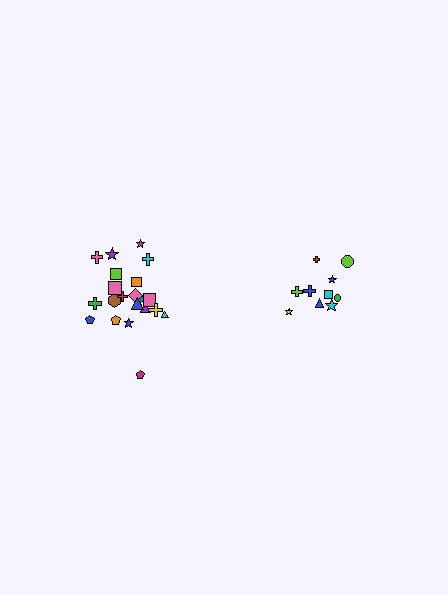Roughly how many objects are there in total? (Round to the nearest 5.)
Roughly 30 objects in total.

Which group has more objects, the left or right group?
The left group.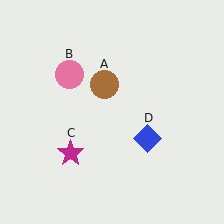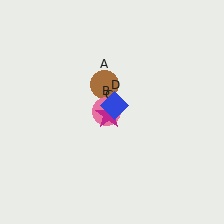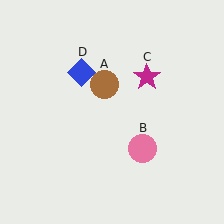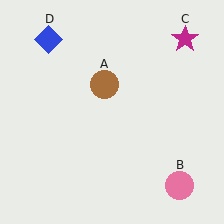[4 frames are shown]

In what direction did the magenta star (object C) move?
The magenta star (object C) moved up and to the right.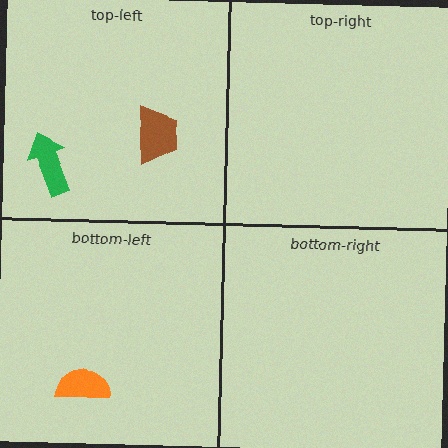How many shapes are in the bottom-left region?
1.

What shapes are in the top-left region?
The green arrow, the brown trapezoid.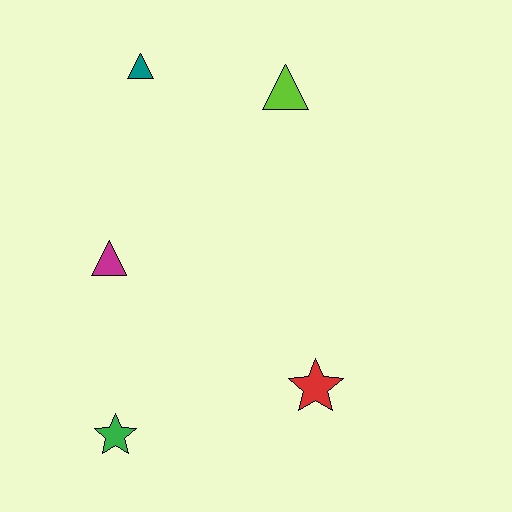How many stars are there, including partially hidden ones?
There are 2 stars.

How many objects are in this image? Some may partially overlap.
There are 5 objects.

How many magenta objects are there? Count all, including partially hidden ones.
There is 1 magenta object.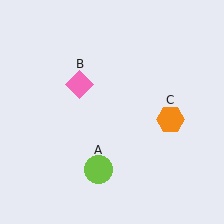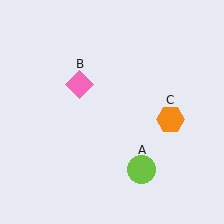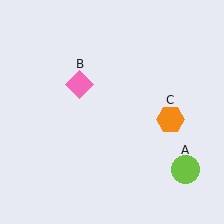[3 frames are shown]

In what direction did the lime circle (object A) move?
The lime circle (object A) moved right.